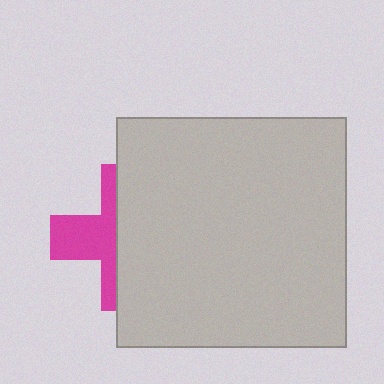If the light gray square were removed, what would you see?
You would see the complete magenta cross.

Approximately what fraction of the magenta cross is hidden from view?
Roughly 61% of the magenta cross is hidden behind the light gray square.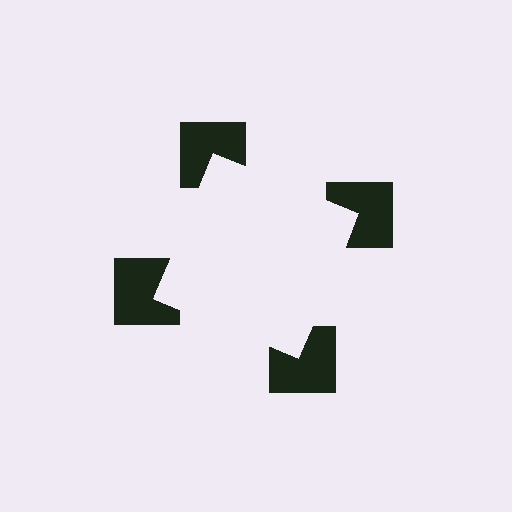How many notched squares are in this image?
There are 4 — one at each vertex of the illusory square.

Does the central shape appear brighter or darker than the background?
It typically appears slightly brighter than the background, even though no actual brightness change is drawn.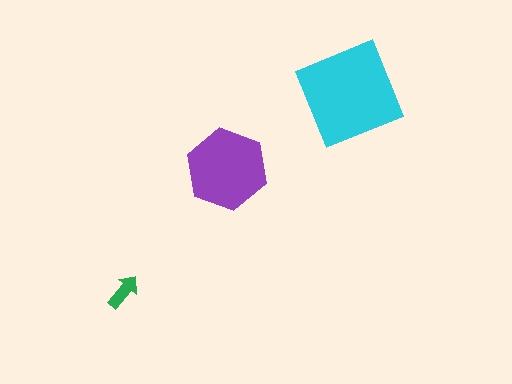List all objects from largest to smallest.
The cyan square, the purple hexagon, the green arrow.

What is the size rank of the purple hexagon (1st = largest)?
2nd.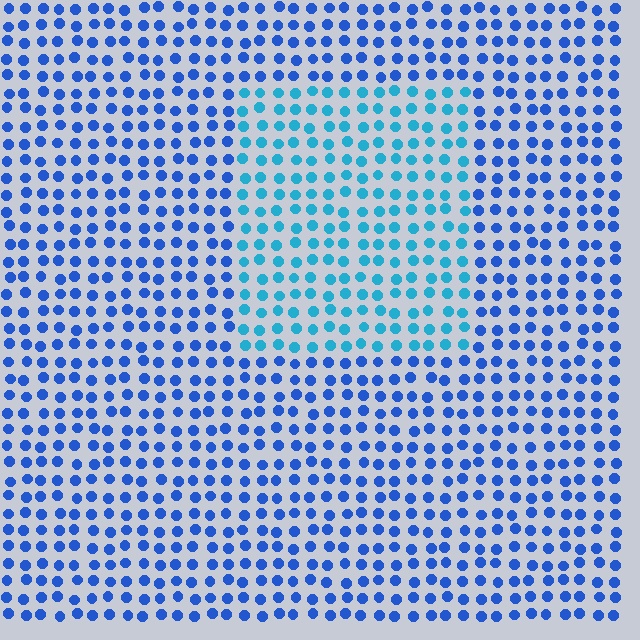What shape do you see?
I see a rectangle.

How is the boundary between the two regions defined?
The boundary is defined purely by a slight shift in hue (about 30 degrees). Spacing, size, and orientation are identical on both sides.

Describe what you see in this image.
The image is filled with small blue elements in a uniform arrangement. A rectangle-shaped region is visible where the elements are tinted to a slightly different hue, forming a subtle color boundary.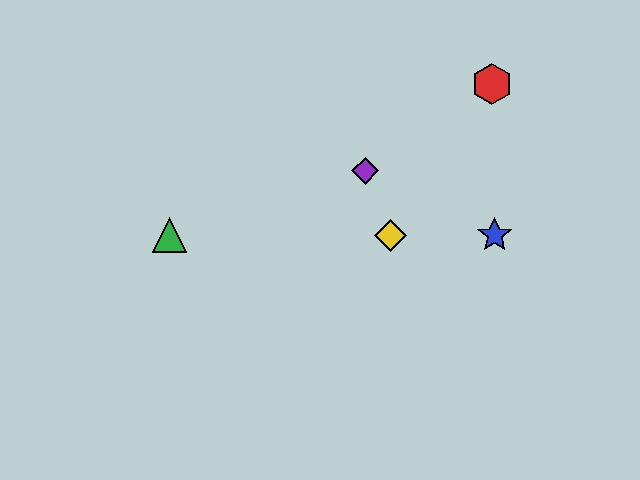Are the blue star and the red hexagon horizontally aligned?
No, the blue star is at y≈235 and the red hexagon is at y≈84.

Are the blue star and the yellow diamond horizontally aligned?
Yes, both are at y≈235.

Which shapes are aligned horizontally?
The blue star, the green triangle, the yellow diamond are aligned horizontally.